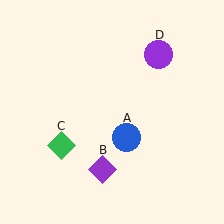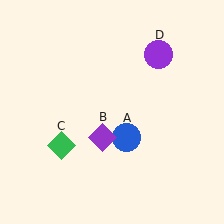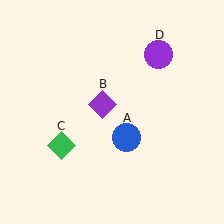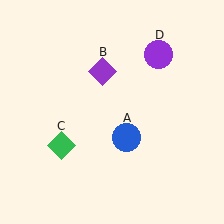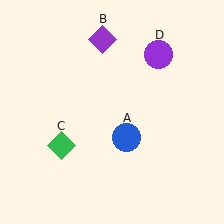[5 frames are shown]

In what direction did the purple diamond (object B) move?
The purple diamond (object B) moved up.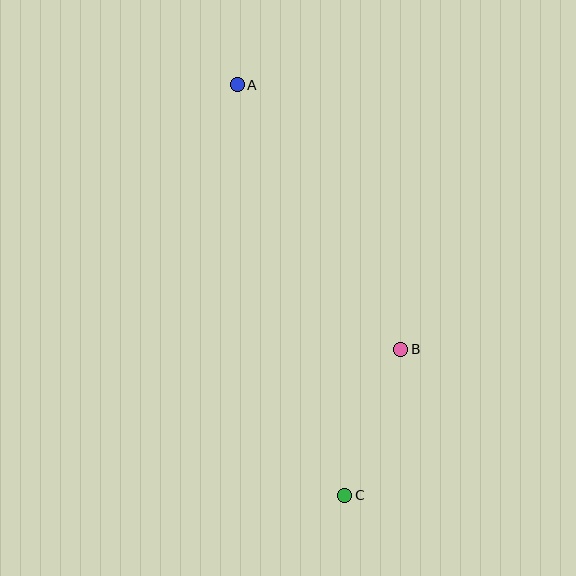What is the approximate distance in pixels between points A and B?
The distance between A and B is approximately 311 pixels.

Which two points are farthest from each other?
Points A and C are farthest from each other.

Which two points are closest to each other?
Points B and C are closest to each other.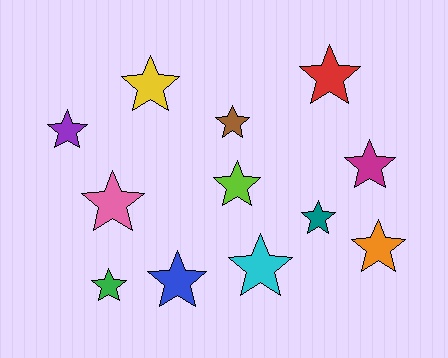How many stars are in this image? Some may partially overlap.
There are 12 stars.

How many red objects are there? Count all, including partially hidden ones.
There is 1 red object.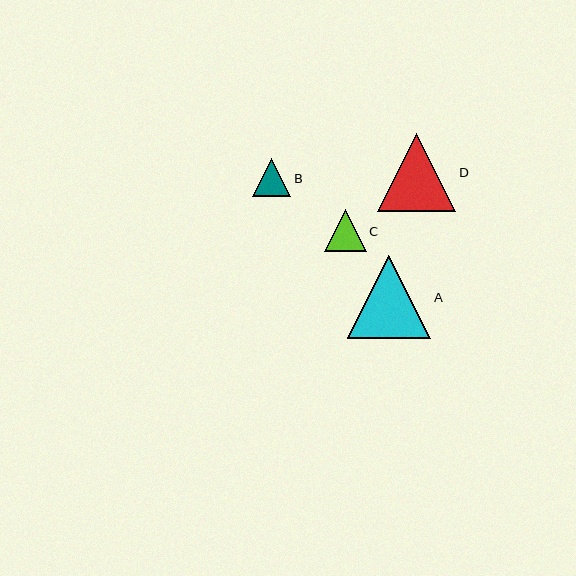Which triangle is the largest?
Triangle A is the largest with a size of approximately 83 pixels.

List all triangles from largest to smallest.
From largest to smallest: A, D, C, B.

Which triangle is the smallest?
Triangle B is the smallest with a size of approximately 38 pixels.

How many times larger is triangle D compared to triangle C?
Triangle D is approximately 1.9 times the size of triangle C.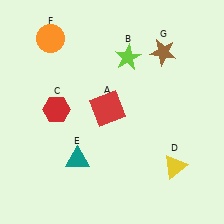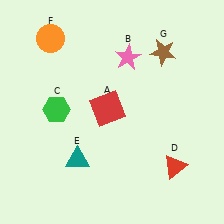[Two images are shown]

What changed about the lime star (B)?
In Image 1, B is lime. In Image 2, it changed to pink.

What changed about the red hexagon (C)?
In Image 1, C is red. In Image 2, it changed to green.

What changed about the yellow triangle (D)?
In Image 1, D is yellow. In Image 2, it changed to red.